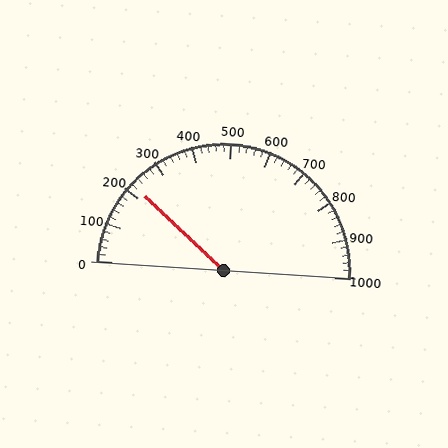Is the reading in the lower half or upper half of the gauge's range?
The reading is in the lower half of the range (0 to 1000).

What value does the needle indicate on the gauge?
The needle indicates approximately 220.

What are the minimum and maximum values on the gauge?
The gauge ranges from 0 to 1000.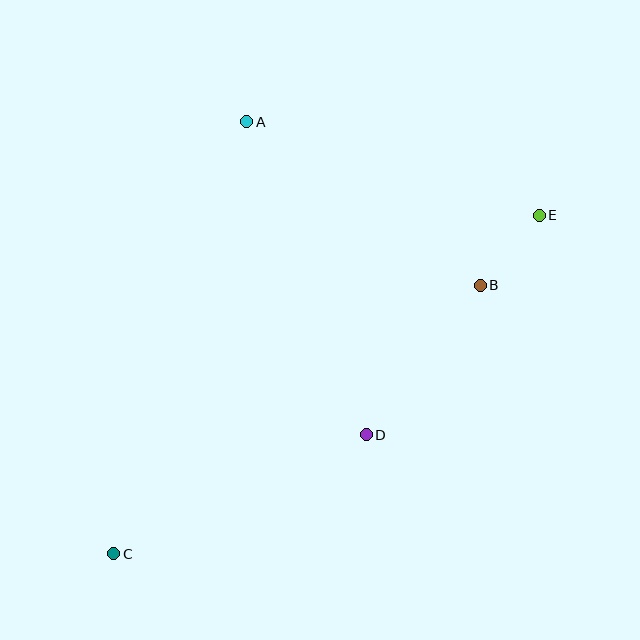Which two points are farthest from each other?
Points C and E are farthest from each other.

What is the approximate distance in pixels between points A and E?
The distance between A and E is approximately 307 pixels.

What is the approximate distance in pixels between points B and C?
The distance between B and C is approximately 455 pixels.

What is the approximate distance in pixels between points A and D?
The distance between A and D is approximately 335 pixels.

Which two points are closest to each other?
Points B and E are closest to each other.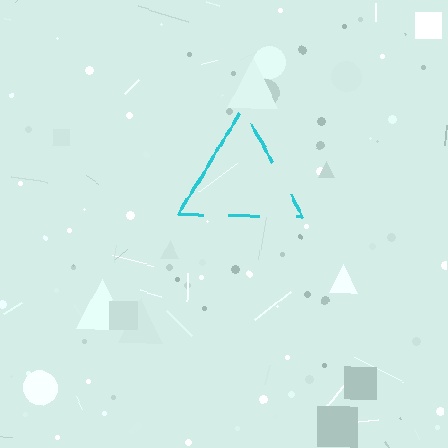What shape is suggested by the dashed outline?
The dashed outline suggests a triangle.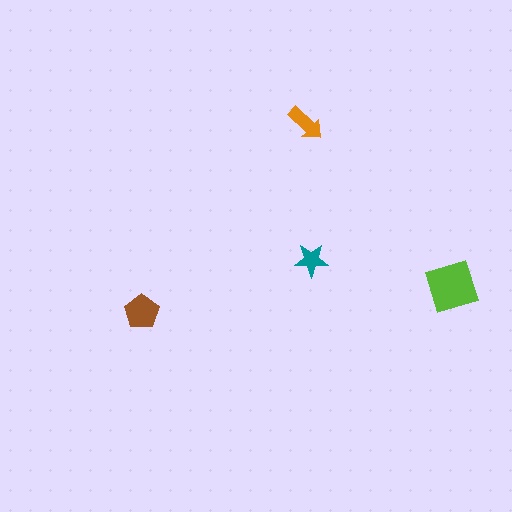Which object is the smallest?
The teal star.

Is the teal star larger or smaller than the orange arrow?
Smaller.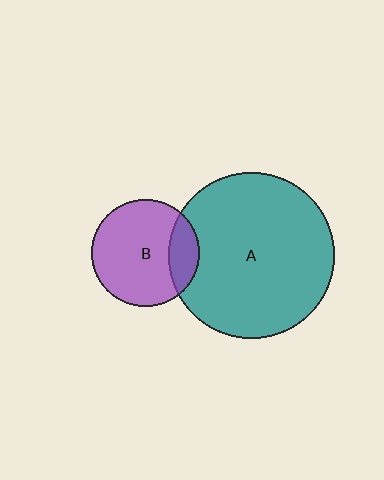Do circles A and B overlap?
Yes.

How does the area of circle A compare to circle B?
Approximately 2.4 times.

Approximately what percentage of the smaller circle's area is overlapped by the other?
Approximately 20%.